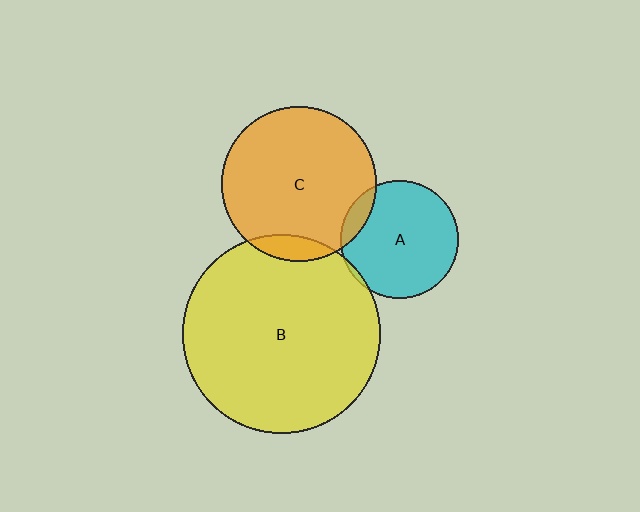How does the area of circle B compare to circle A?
Approximately 2.8 times.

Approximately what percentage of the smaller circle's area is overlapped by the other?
Approximately 10%.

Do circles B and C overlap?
Yes.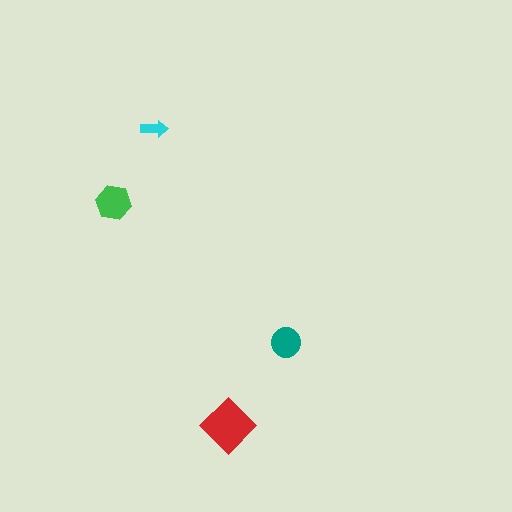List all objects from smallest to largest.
The cyan arrow, the teal circle, the green hexagon, the red diamond.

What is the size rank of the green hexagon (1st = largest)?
2nd.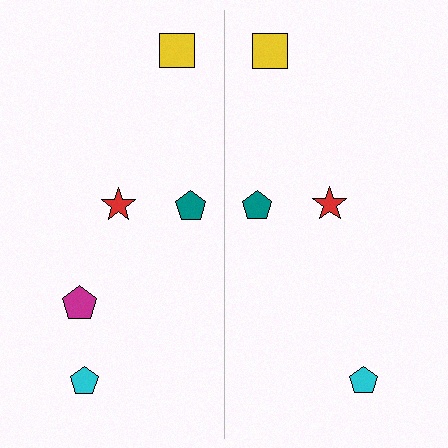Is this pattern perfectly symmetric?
No, the pattern is not perfectly symmetric. A magenta pentagon is missing from the right side.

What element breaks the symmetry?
A magenta pentagon is missing from the right side.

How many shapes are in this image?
There are 9 shapes in this image.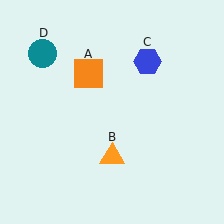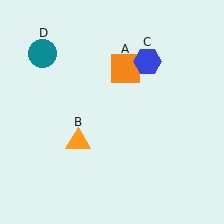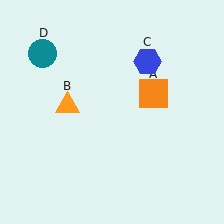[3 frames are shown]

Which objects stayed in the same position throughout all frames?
Blue hexagon (object C) and teal circle (object D) remained stationary.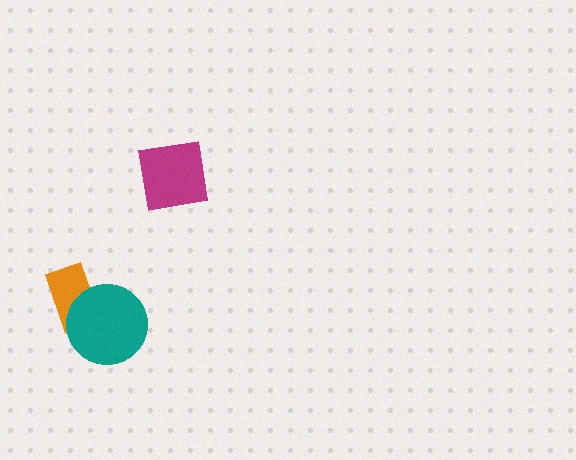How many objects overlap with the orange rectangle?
1 object overlaps with the orange rectangle.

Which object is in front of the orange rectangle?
The teal circle is in front of the orange rectangle.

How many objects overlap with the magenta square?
0 objects overlap with the magenta square.